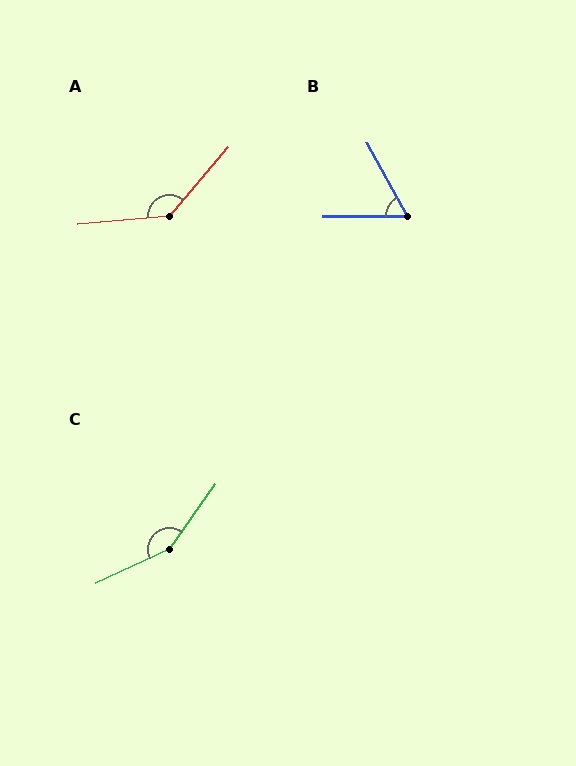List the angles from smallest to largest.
B (62°), A (136°), C (151°).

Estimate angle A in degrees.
Approximately 136 degrees.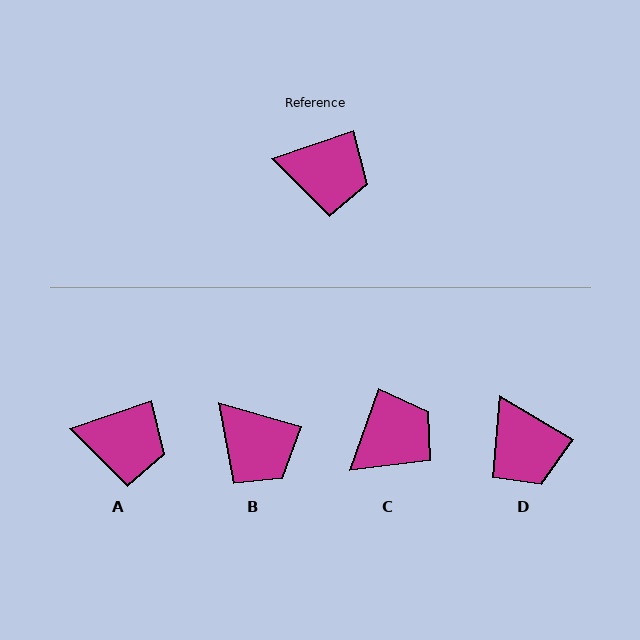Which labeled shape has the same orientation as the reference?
A.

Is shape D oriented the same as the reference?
No, it is off by about 50 degrees.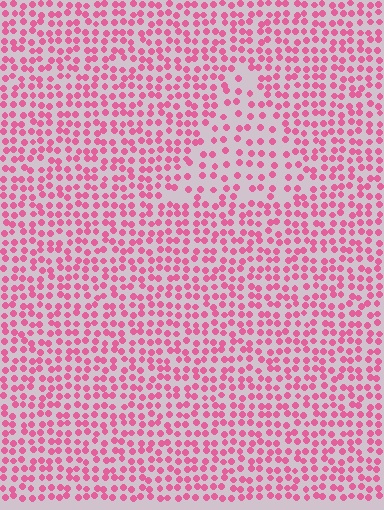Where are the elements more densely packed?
The elements are more densely packed outside the triangle boundary.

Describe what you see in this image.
The image contains small pink elements arranged at two different densities. A triangle-shaped region is visible where the elements are less densely packed than the surrounding area.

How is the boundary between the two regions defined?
The boundary is defined by a change in element density (approximately 1.8x ratio). All elements are the same color, size, and shape.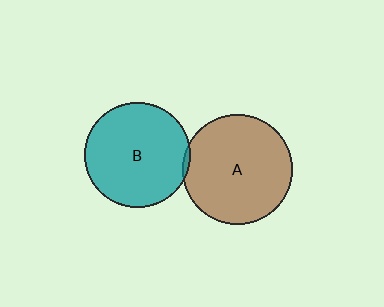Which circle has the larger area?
Circle A (brown).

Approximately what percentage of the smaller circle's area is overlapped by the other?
Approximately 5%.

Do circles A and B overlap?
Yes.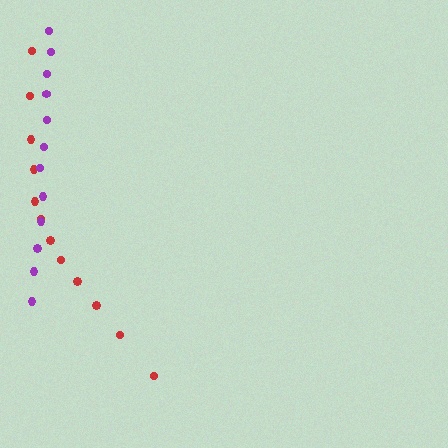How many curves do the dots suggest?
There are 2 distinct paths.